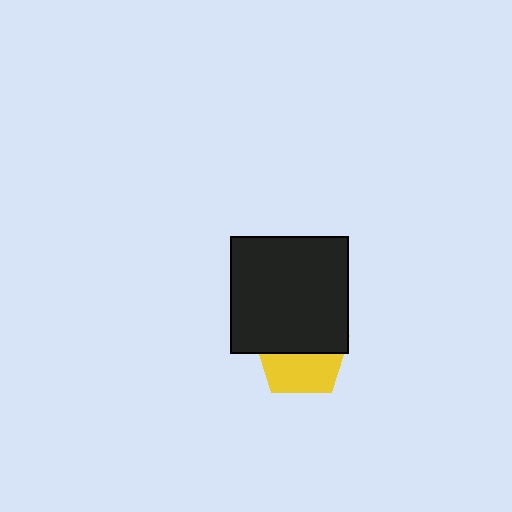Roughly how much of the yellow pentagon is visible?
About half of it is visible (roughly 46%).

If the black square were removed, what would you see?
You would see the complete yellow pentagon.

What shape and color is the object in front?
The object in front is a black square.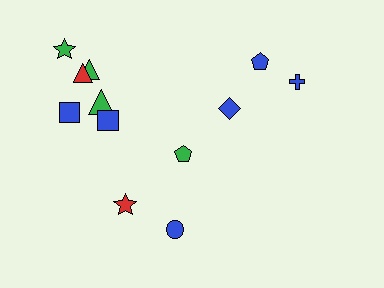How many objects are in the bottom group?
There are 3 objects.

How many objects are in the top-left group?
There are 6 objects.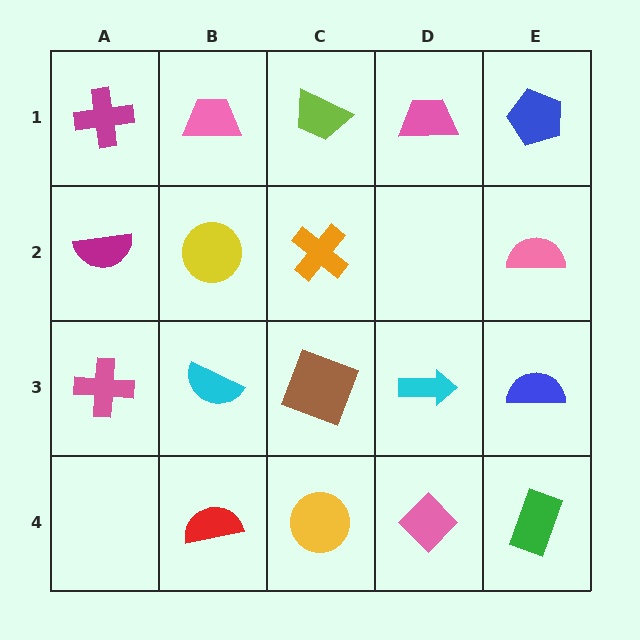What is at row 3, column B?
A cyan semicircle.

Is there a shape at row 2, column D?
No, that cell is empty.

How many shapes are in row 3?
5 shapes.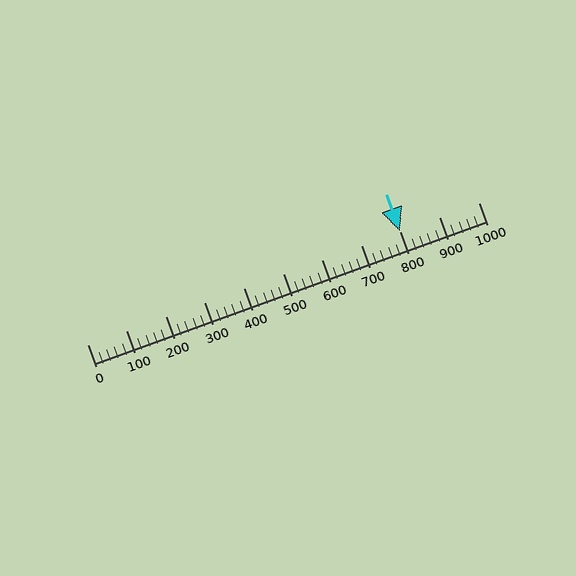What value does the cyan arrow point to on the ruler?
The cyan arrow points to approximately 800.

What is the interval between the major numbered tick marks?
The major tick marks are spaced 100 units apart.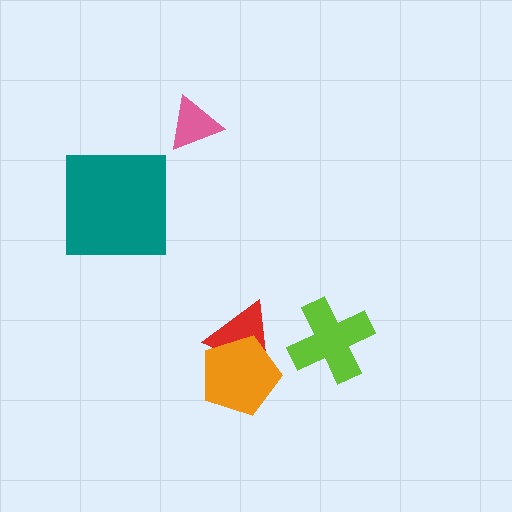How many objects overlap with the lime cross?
0 objects overlap with the lime cross.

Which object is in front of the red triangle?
The orange pentagon is in front of the red triangle.